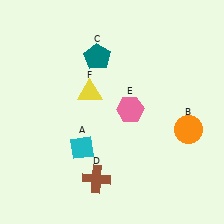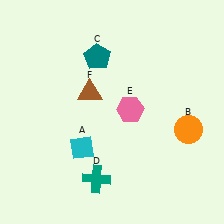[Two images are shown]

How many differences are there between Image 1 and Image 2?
There are 2 differences between the two images.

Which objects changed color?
D changed from brown to teal. F changed from yellow to brown.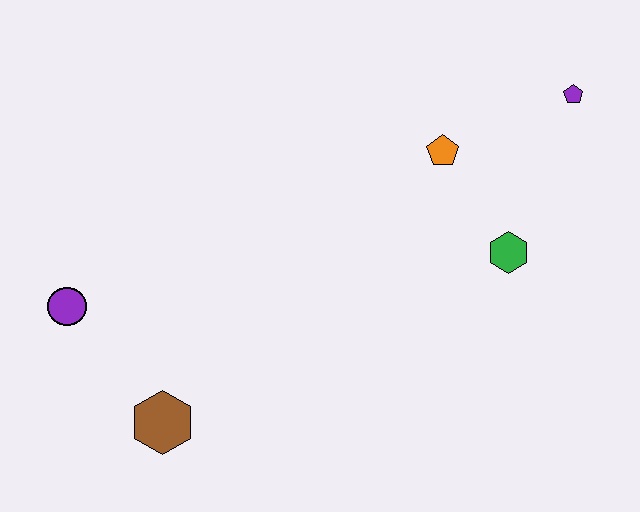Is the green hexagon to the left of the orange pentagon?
No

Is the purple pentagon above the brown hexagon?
Yes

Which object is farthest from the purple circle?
The purple pentagon is farthest from the purple circle.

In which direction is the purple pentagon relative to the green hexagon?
The purple pentagon is above the green hexagon.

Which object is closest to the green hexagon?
The orange pentagon is closest to the green hexagon.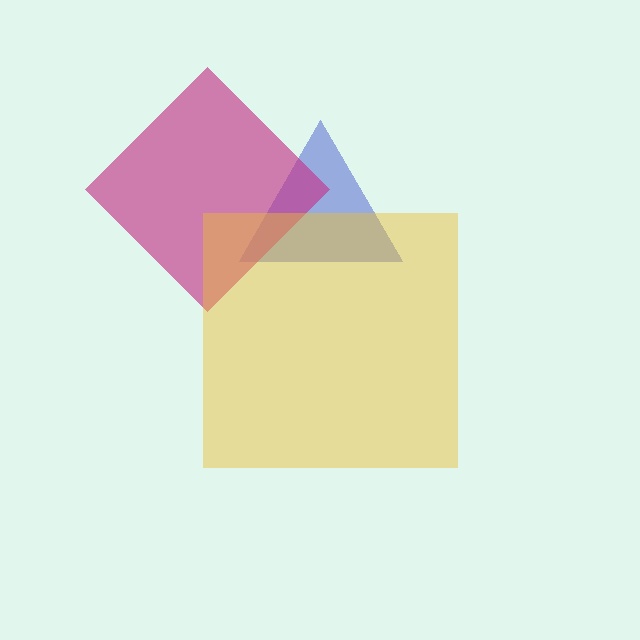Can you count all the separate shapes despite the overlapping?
Yes, there are 3 separate shapes.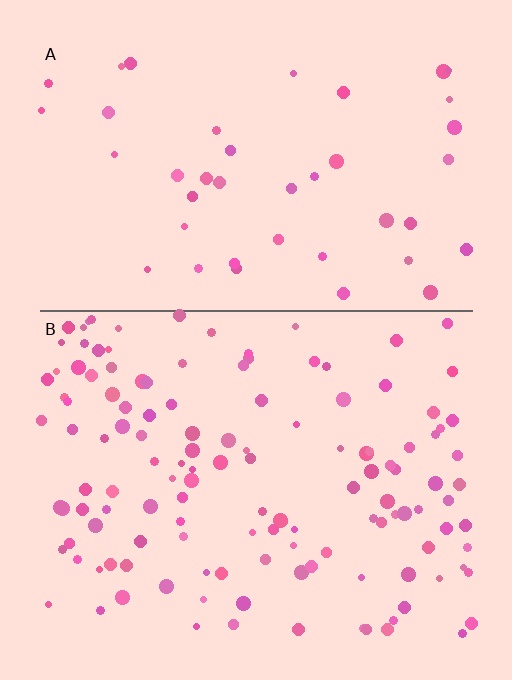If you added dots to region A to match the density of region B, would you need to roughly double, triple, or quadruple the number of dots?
Approximately triple.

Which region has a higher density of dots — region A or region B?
B (the bottom).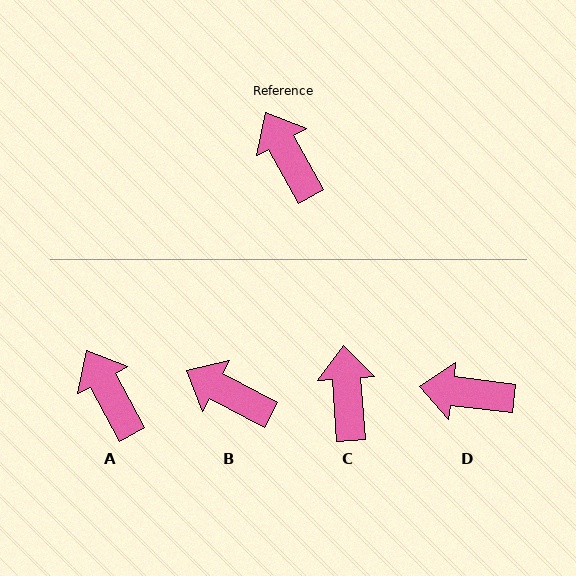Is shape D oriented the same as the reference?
No, it is off by about 54 degrees.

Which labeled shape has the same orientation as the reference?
A.